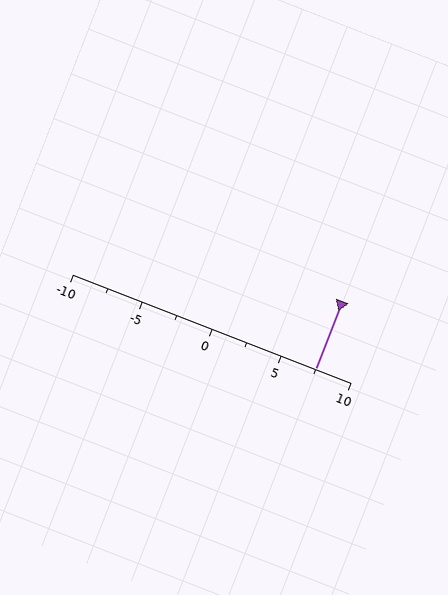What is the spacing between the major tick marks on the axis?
The major ticks are spaced 5 apart.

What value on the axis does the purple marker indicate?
The marker indicates approximately 7.5.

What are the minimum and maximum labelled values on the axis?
The axis runs from -10 to 10.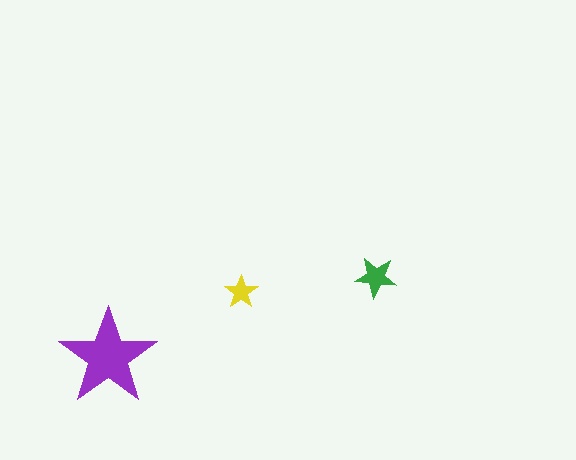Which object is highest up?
The green star is topmost.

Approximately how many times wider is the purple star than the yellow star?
About 3 times wider.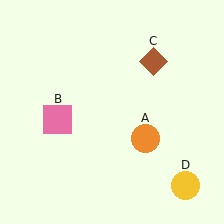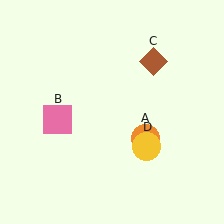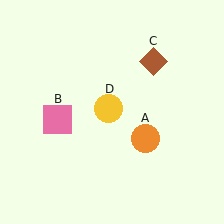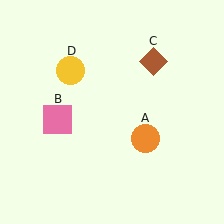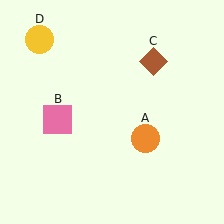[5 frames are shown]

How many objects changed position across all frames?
1 object changed position: yellow circle (object D).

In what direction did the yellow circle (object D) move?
The yellow circle (object D) moved up and to the left.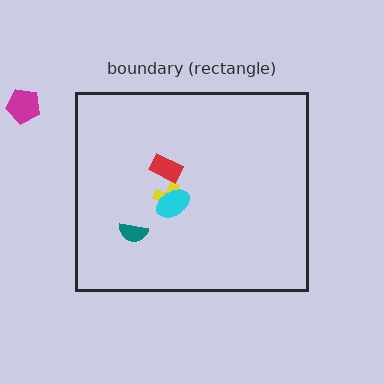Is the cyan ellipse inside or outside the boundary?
Inside.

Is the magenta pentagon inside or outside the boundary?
Outside.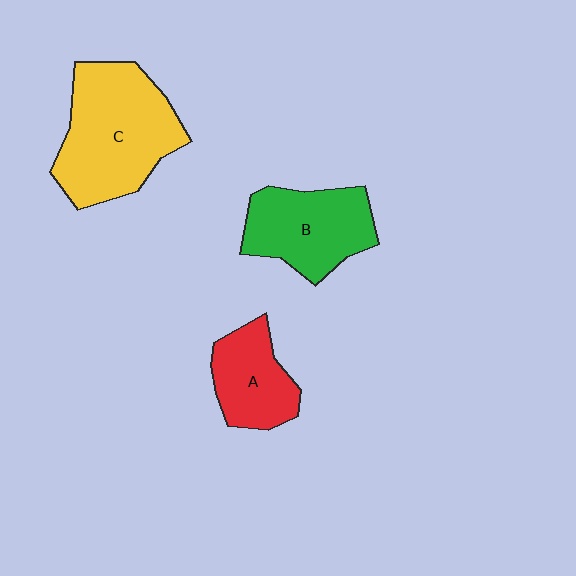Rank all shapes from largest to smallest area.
From largest to smallest: C (yellow), B (green), A (red).